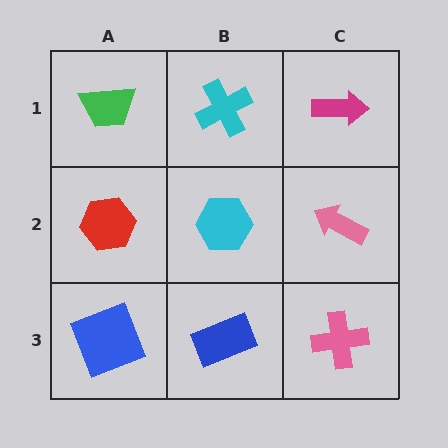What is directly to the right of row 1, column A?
A cyan cross.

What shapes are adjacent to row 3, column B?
A cyan hexagon (row 2, column B), a blue square (row 3, column A), a pink cross (row 3, column C).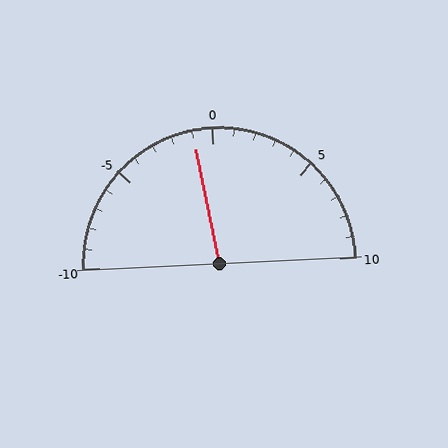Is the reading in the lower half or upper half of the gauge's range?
The reading is in the lower half of the range (-10 to 10).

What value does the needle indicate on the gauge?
The needle indicates approximately -1.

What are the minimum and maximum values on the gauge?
The gauge ranges from -10 to 10.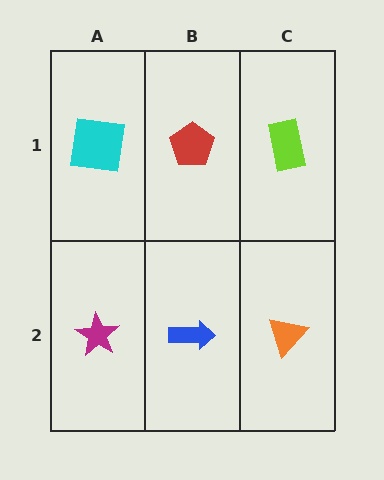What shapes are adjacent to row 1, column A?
A magenta star (row 2, column A), a red pentagon (row 1, column B).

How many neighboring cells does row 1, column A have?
2.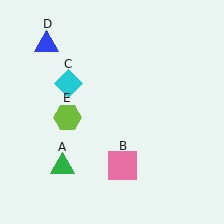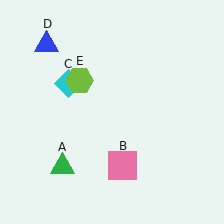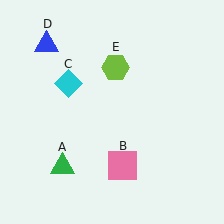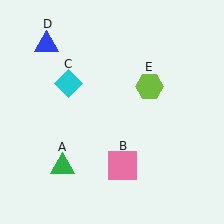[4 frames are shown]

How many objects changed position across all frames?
1 object changed position: lime hexagon (object E).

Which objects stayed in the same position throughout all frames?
Green triangle (object A) and pink square (object B) and cyan diamond (object C) and blue triangle (object D) remained stationary.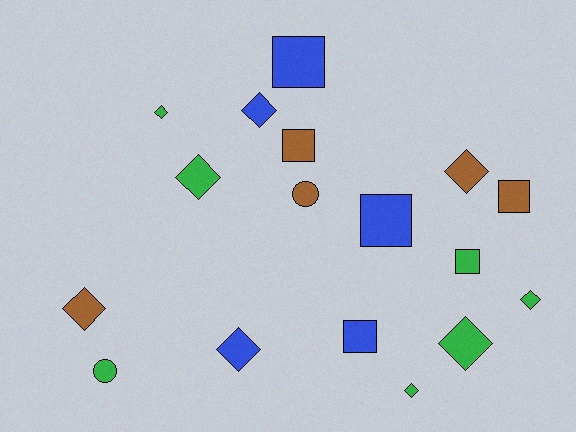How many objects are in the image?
There are 17 objects.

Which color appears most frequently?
Green, with 7 objects.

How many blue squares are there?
There are 3 blue squares.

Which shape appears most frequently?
Diamond, with 9 objects.